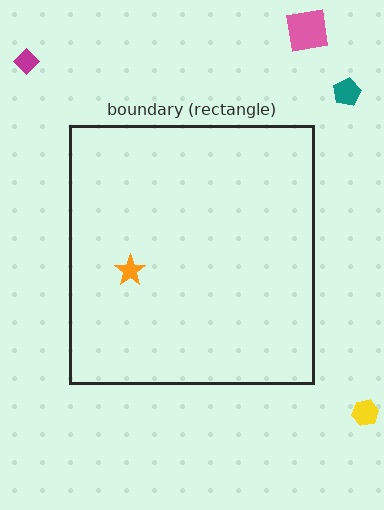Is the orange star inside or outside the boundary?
Inside.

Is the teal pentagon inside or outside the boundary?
Outside.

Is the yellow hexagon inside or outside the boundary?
Outside.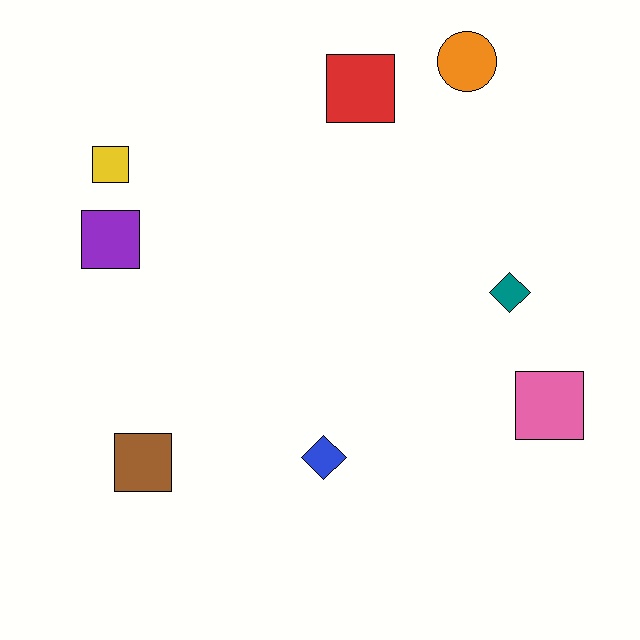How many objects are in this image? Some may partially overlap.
There are 8 objects.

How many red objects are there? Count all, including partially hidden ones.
There is 1 red object.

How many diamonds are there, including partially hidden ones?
There are 2 diamonds.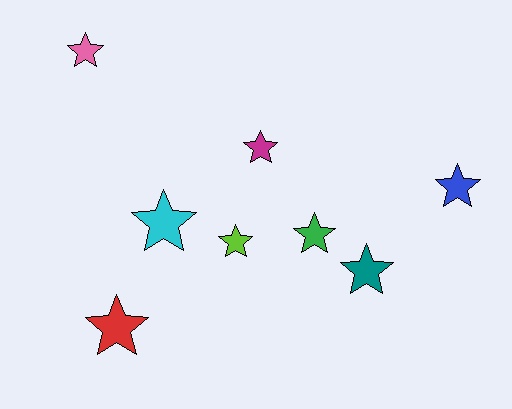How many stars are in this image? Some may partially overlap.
There are 8 stars.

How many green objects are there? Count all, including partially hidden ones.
There is 1 green object.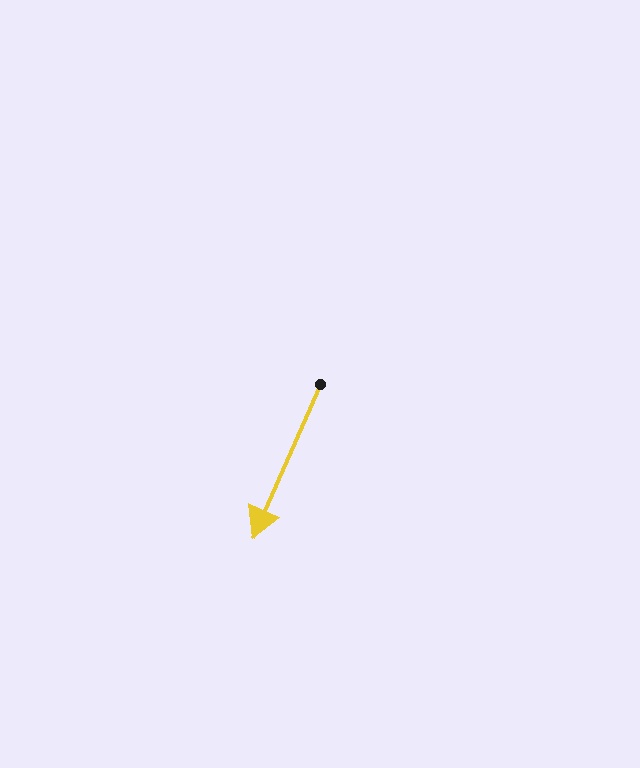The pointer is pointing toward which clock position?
Roughly 7 o'clock.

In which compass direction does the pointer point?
Southwest.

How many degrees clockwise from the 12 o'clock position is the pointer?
Approximately 204 degrees.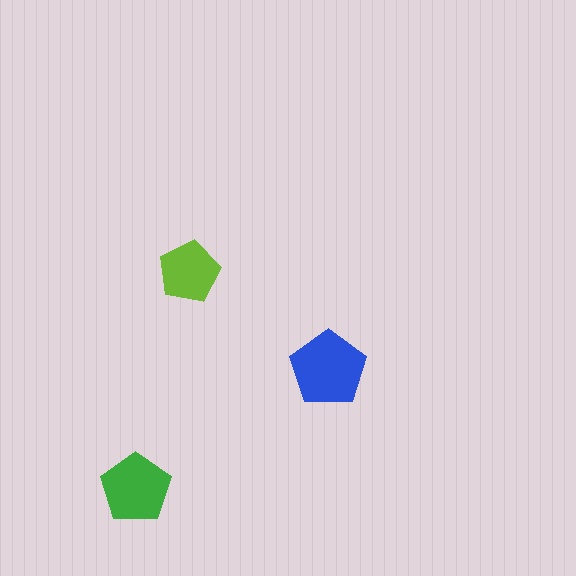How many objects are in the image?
There are 3 objects in the image.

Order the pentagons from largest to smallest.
the blue one, the green one, the lime one.